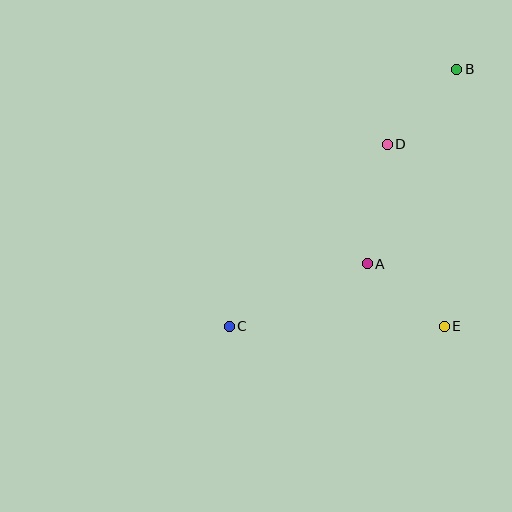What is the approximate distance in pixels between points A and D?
The distance between A and D is approximately 122 pixels.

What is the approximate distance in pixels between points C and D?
The distance between C and D is approximately 241 pixels.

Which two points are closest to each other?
Points A and E are closest to each other.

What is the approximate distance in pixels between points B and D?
The distance between B and D is approximately 102 pixels.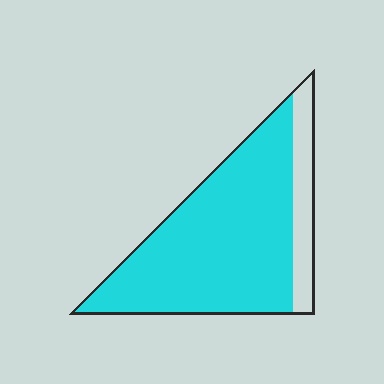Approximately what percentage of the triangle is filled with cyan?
Approximately 85%.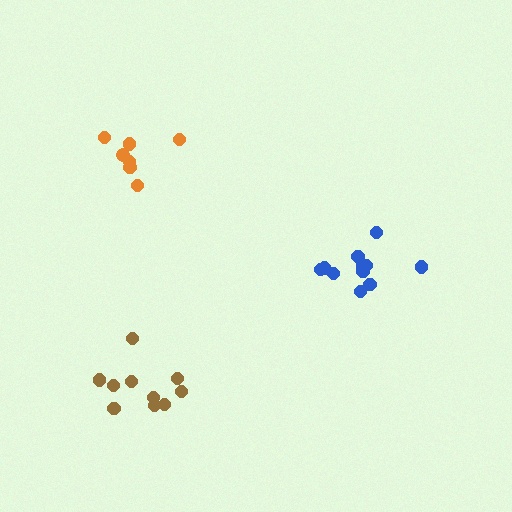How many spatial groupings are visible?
There are 3 spatial groupings.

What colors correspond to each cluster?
The clusters are colored: orange, blue, brown.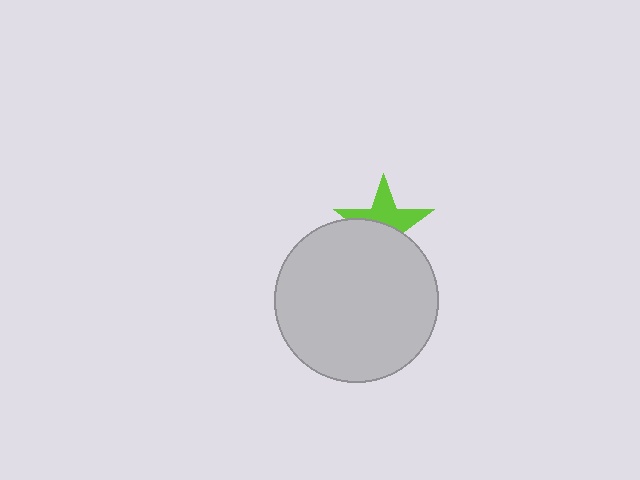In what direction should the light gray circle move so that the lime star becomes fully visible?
The light gray circle should move down. That is the shortest direction to clear the overlap and leave the lime star fully visible.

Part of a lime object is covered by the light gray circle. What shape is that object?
It is a star.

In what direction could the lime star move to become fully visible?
The lime star could move up. That would shift it out from behind the light gray circle entirely.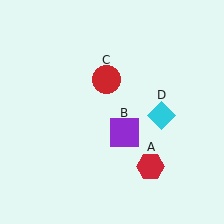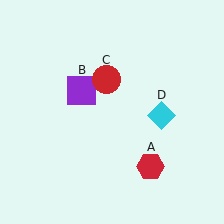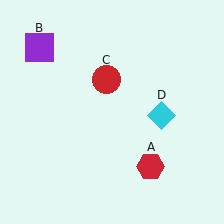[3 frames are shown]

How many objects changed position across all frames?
1 object changed position: purple square (object B).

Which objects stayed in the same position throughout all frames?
Red hexagon (object A) and red circle (object C) and cyan diamond (object D) remained stationary.